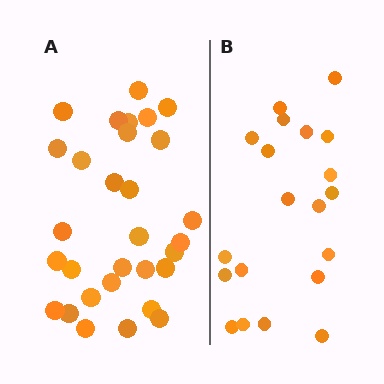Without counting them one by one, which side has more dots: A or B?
Region A (the left region) has more dots.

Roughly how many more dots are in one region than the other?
Region A has roughly 10 or so more dots than region B.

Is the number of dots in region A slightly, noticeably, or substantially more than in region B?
Region A has substantially more. The ratio is roughly 1.5 to 1.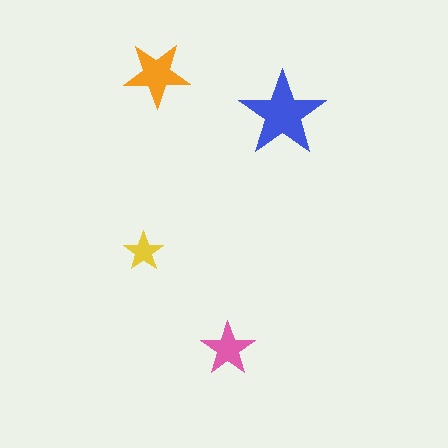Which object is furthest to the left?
The yellow star is leftmost.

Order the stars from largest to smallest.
the blue one, the orange one, the pink one, the yellow one.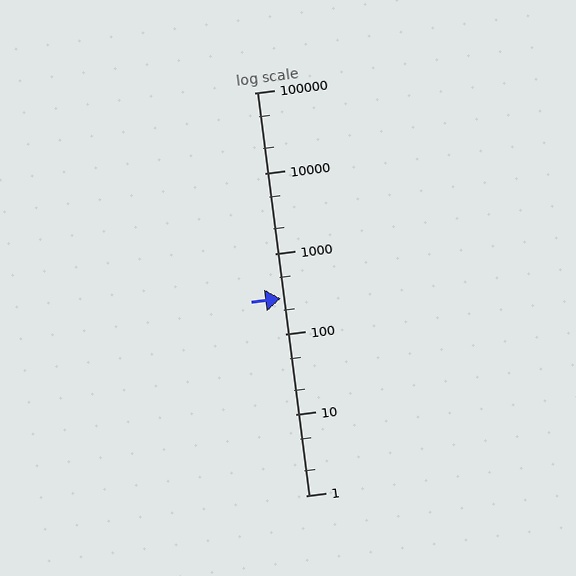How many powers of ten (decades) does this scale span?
The scale spans 5 decades, from 1 to 100000.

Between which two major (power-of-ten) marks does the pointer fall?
The pointer is between 100 and 1000.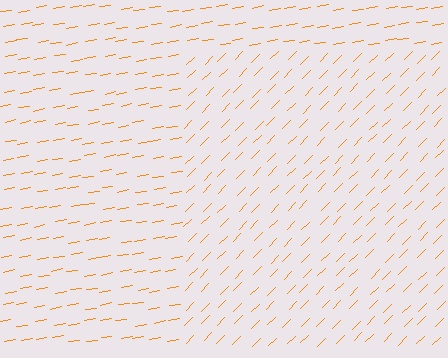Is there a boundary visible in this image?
Yes, there is a texture boundary formed by a change in line orientation.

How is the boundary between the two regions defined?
The boundary is defined purely by a change in line orientation (approximately 36 degrees difference). All lines are the same color and thickness.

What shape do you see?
I see a rectangle.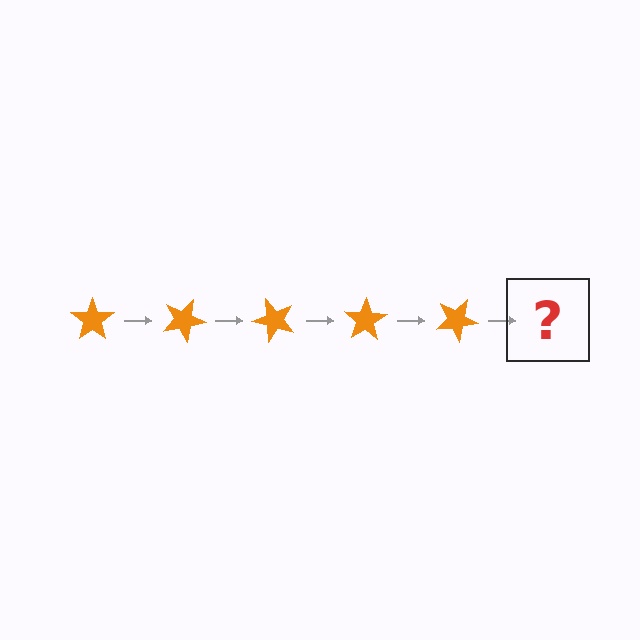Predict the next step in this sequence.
The next step is an orange star rotated 125 degrees.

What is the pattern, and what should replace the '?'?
The pattern is that the star rotates 25 degrees each step. The '?' should be an orange star rotated 125 degrees.